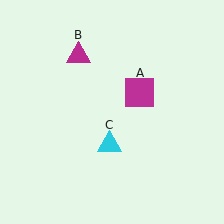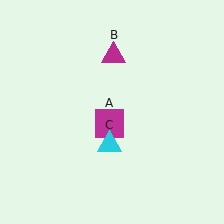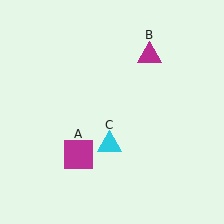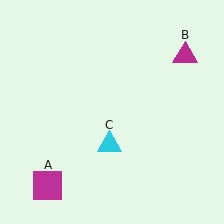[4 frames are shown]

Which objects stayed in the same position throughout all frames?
Cyan triangle (object C) remained stationary.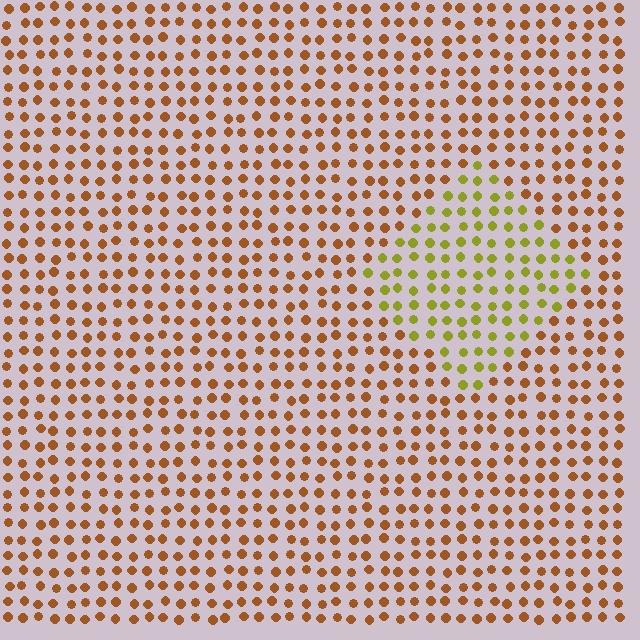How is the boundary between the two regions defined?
The boundary is defined purely by a slight shift in hue (about 44 degrees). Spacing, size, and orientation are identical on both sides.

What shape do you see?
I see a diamond.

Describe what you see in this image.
The image is filled with small brown elements in a uniform arrangement. A diamond-shaped region is visible where the elements are tinted to a slightly different hue, forming a subtle color boundary.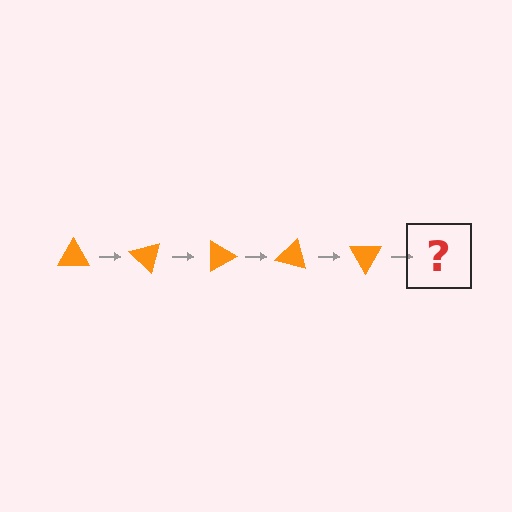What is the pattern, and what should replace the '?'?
The pattern is that the triangle rotates 45 degrees each step. The '?' should be an orange triangle rotated 225 degrees.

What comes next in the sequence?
The next element should be an orange triangle rotated 225 degrees.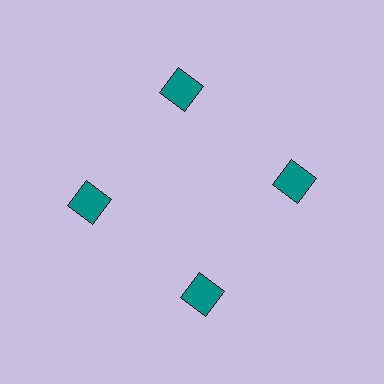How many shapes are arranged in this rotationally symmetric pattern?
There are 4 shapes, arranged in 4 groups of 1.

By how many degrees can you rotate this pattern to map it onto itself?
The pattern maps onto itself every 90 degrees of rotation.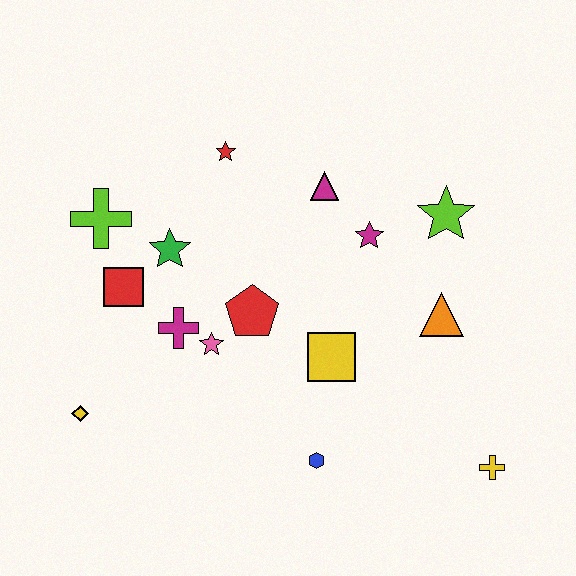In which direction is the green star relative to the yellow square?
The green star is to the left of the yellow square.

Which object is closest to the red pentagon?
The pink star is closest to the red pentagon.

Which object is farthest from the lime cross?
The yellow cross is farthest from the lime cross.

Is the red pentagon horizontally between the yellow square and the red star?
Yes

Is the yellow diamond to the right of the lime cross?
No